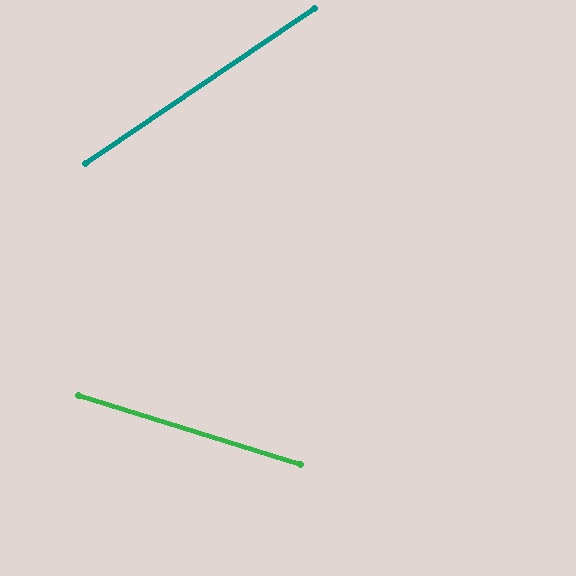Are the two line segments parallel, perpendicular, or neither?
Neither parallel nor perpendicular — they differ by about 51°.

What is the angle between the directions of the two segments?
Approximately 51 degrees.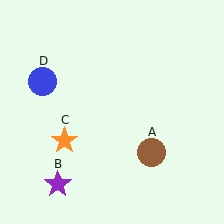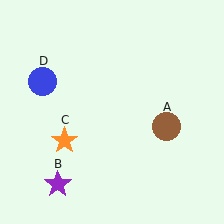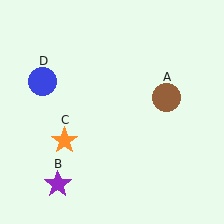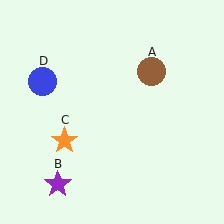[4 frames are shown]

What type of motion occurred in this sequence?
The brown circle (object A) rotated counterclockwise around the center of the scene.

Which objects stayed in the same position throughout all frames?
Purple star (object B) and orange star (object C) and blue circle (object D) remained stationary.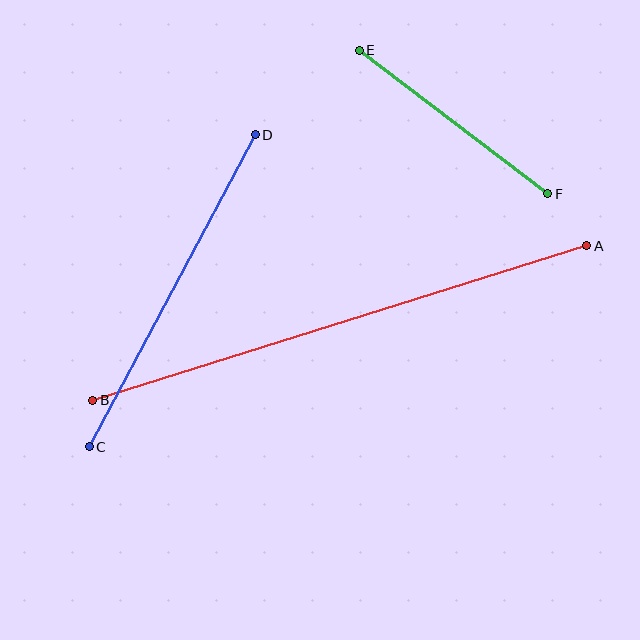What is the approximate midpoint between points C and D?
The midpoint is at approximately (172, 291) pixels.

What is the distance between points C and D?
The distance is approximately 353 pixels.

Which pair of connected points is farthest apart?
Points A and B are farthest apart.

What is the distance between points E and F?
The distance is approximately 237 pixels.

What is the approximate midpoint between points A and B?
The midpoint is at approximately (340, 323) pixels.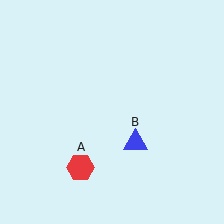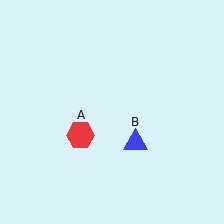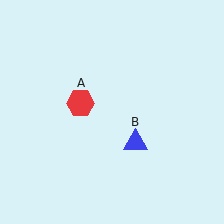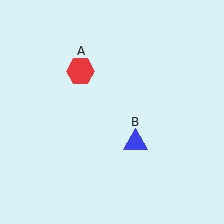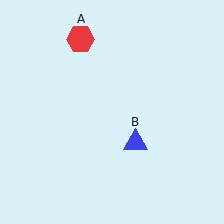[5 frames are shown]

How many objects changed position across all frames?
1 object changed position: red hexagon (object A).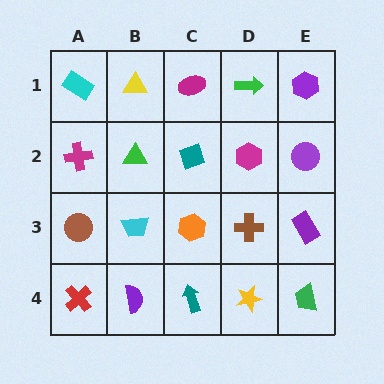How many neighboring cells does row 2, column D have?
4.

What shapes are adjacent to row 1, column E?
A purple circle (row 2, column E), a green arrow (row 1, column D).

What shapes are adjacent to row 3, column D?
A magenta hexagon (row 2, column D), a yellow star (row 4, column D), an orange hexagon (row 3, column C), a purple rectangle (row 3, column E).